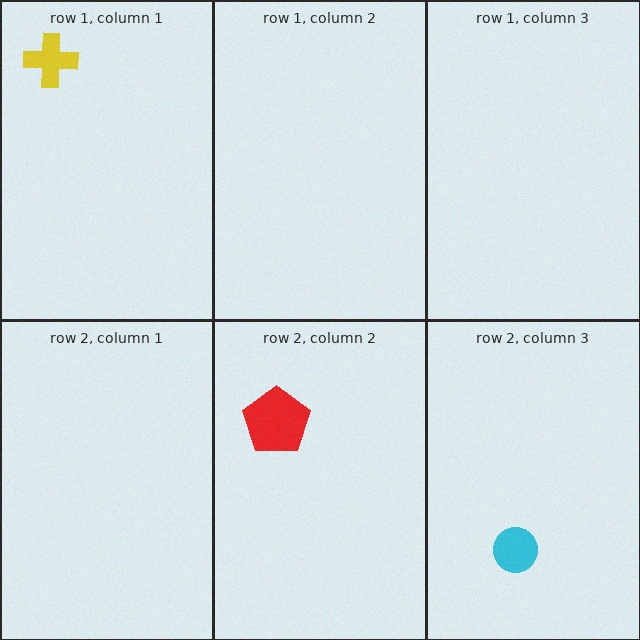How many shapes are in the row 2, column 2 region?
1.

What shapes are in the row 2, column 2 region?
The red pentagon.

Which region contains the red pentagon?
The row 2, column 2 region.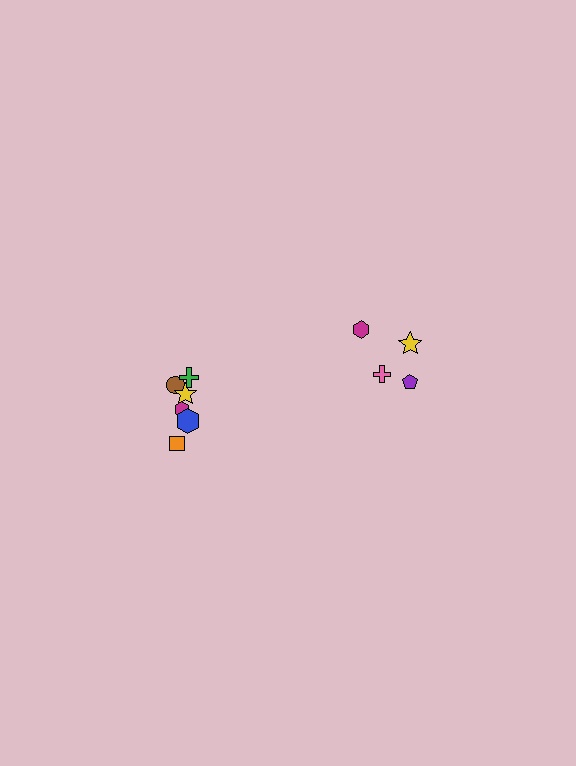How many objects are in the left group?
There are 6 objects.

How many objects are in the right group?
There are 4 objects.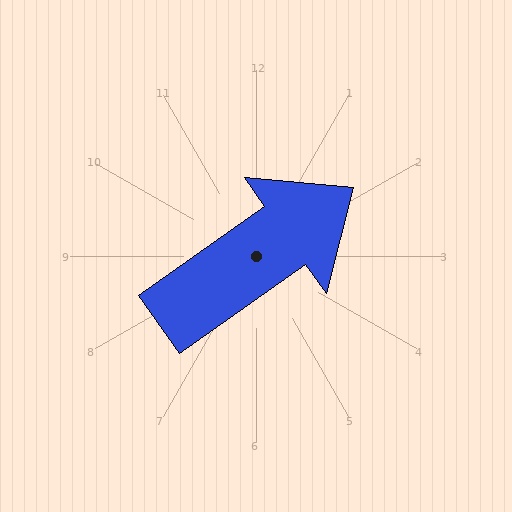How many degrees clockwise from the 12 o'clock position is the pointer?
Approximately 55 degrees.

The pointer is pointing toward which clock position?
Roughly 2 o'clock.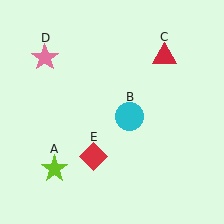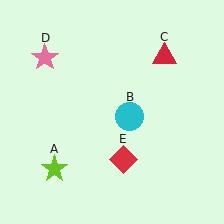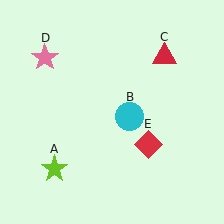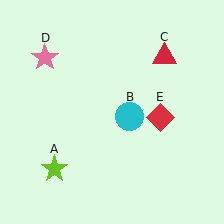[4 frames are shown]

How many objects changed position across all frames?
1 object changed position: red diamond (object E).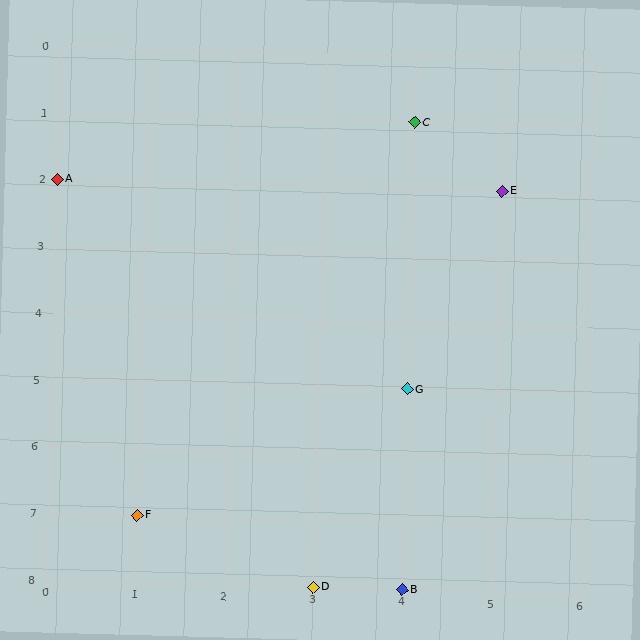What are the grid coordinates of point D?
Point D is at grid coordinates (3, 8).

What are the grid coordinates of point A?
Point A is at grid coordinates (0, 2).